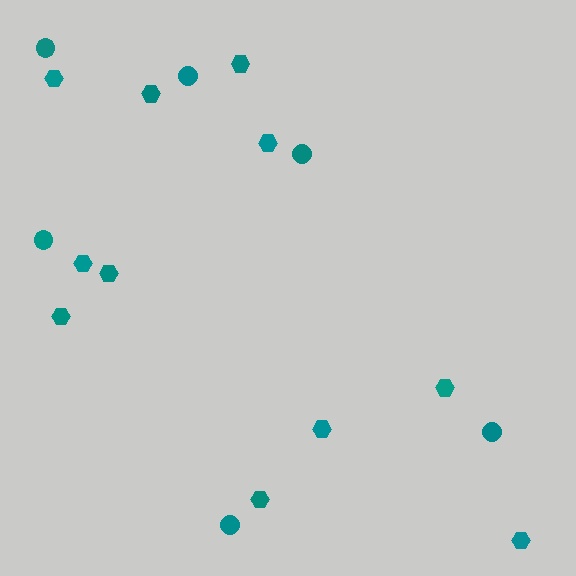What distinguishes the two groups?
There are 2 groups: one group of circles (6) and one group of hexagons (11).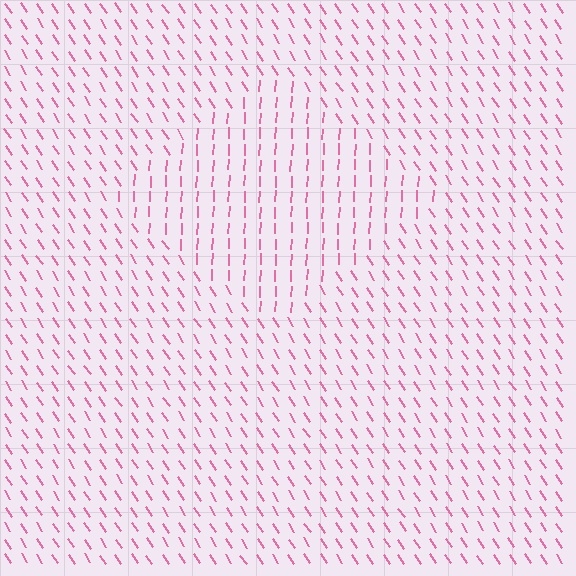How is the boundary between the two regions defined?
The boundary is defined purely by a change in line orientation (approximately 36 degrees difference). All lines are the same color and thickness.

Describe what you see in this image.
The image is filled with small pink line segments. A diamond region in the image has lines oriented differently from the surrounding lines, creating a visible texture boundary.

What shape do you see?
I see a diamond.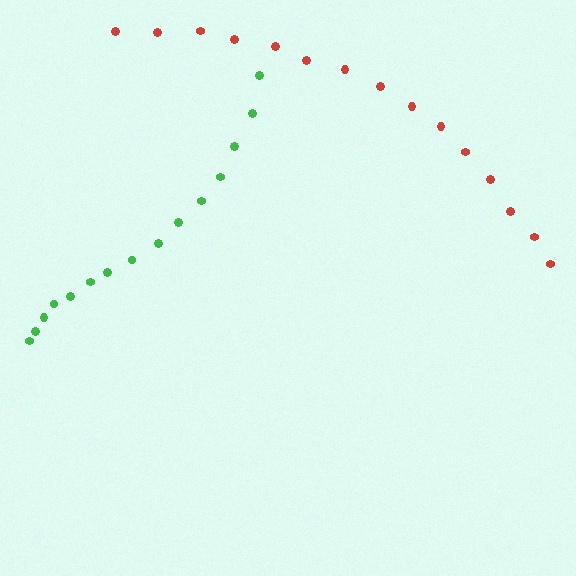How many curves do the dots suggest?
There are 2 distinct paths.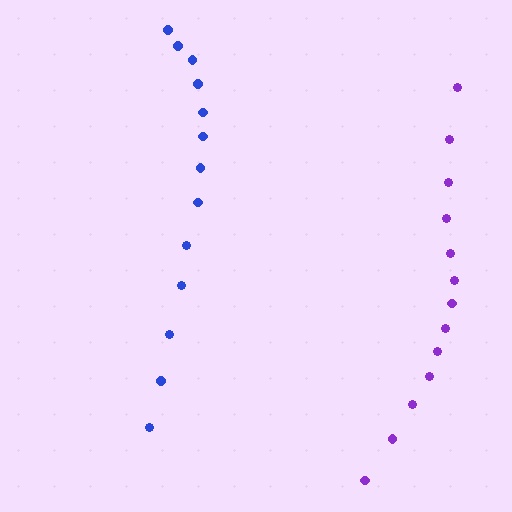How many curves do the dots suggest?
There are 2 distinct paths.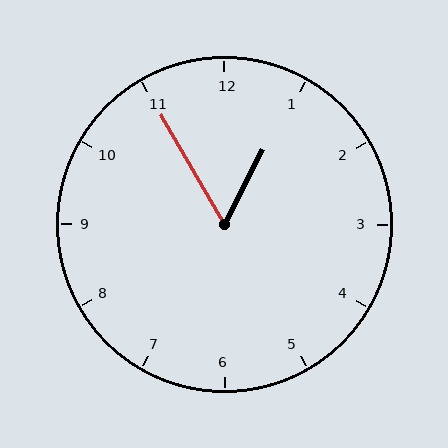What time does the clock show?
12:55.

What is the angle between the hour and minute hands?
Approximately 58 degrees.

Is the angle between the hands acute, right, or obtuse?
It is acute.